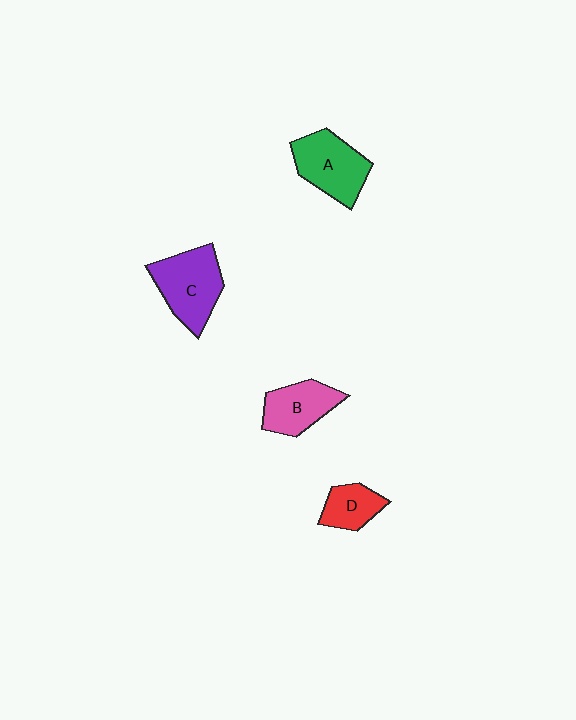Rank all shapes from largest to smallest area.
From largest to smallest: C (purple), A (green), B (pink), D (red).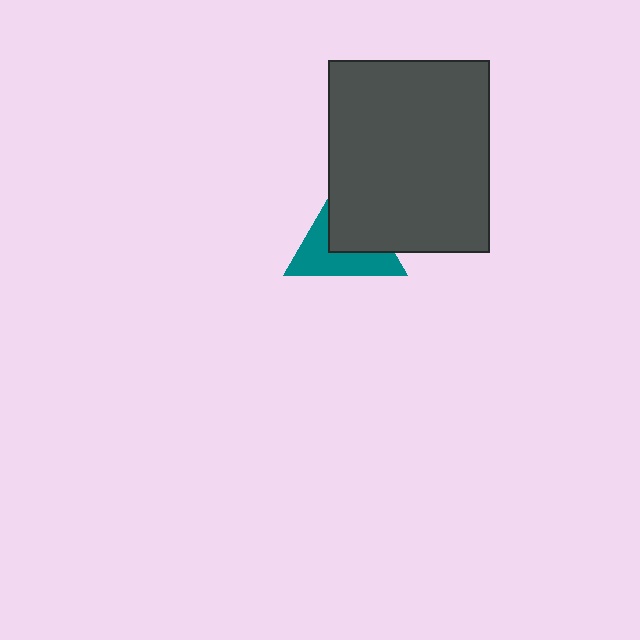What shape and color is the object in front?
The object in front is a dark gray rectangle.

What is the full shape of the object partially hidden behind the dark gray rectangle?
The partially hidden object is a teal triangle.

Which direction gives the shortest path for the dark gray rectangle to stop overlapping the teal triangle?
Moving toward the upper-right gives the shortest separation.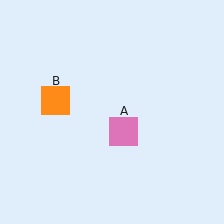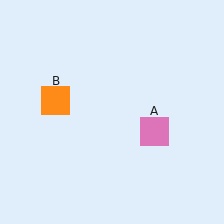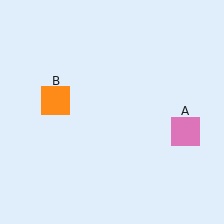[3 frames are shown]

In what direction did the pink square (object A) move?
The pink square (object A) moved right.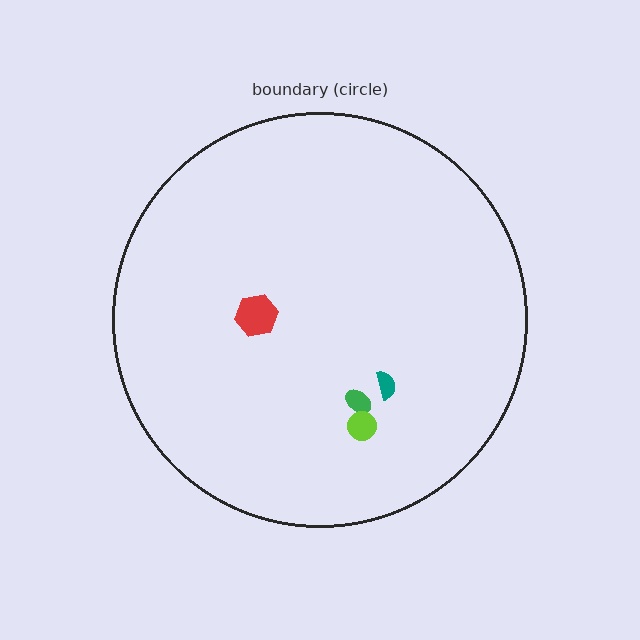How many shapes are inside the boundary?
4 inside, 0 outside.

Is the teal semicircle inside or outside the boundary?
Inside.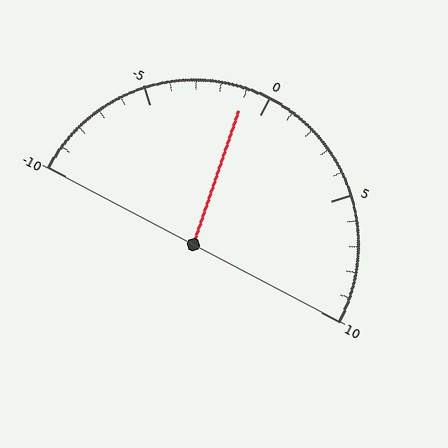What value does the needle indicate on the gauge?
The needle indicates approximately -1.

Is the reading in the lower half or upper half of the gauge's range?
The reading is in the lower half of the range (-10 to 10).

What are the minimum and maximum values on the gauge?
The gauge ranges from -10 to 10.